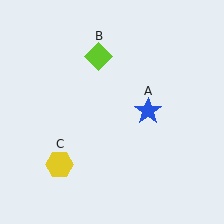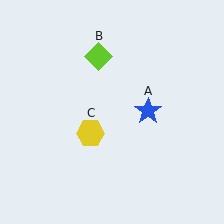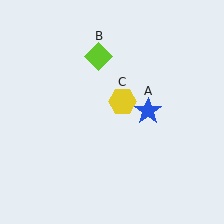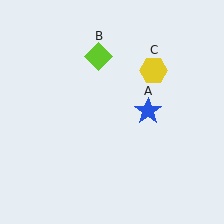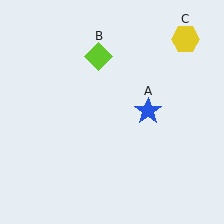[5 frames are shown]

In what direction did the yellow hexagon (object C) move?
The yellow hexagon (object C) moved up and to the right.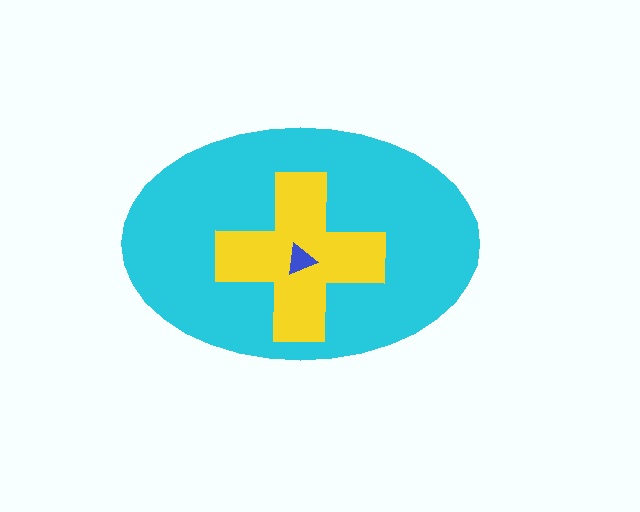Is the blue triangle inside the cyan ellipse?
Yes.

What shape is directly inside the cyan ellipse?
The yellow cross.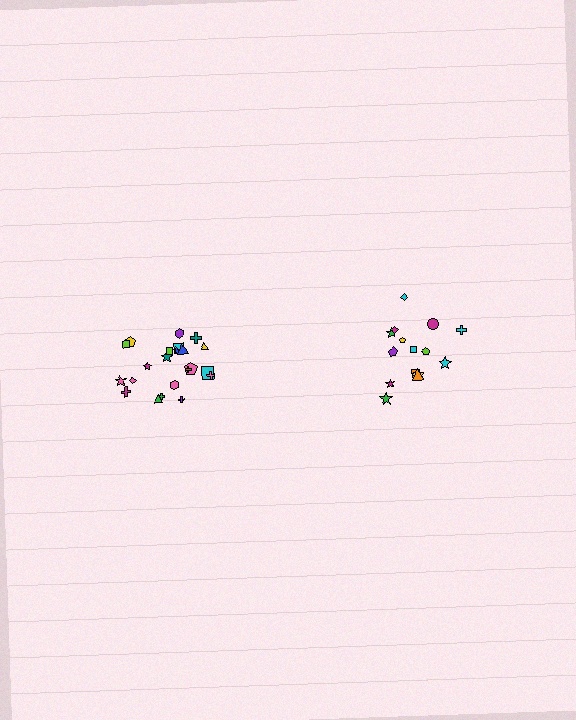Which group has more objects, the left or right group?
The left group.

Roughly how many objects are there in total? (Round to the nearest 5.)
Roughly 35 objects in total.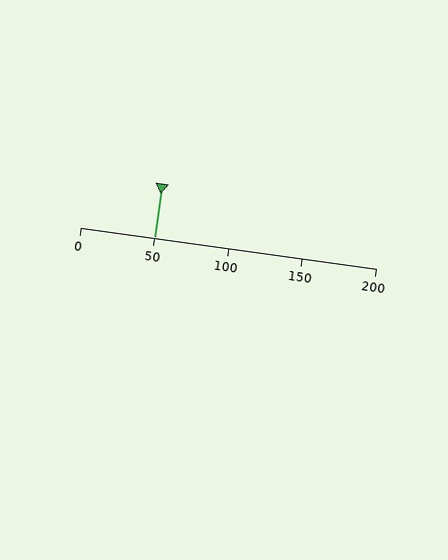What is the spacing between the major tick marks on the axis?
The major ticks are spaced 50 apart.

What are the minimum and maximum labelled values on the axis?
The axis runs from 0 to 200.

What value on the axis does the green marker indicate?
The marker indicates approximately 50.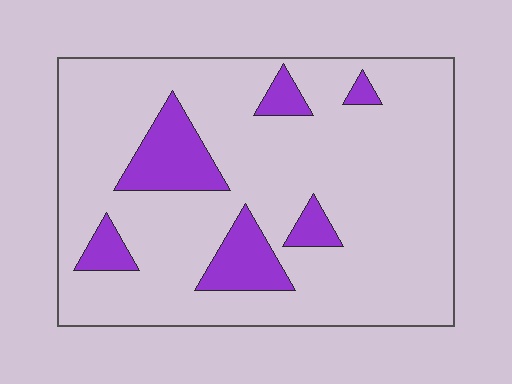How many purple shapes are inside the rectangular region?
6.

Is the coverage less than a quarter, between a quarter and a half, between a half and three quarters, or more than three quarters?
Less than a quarter.